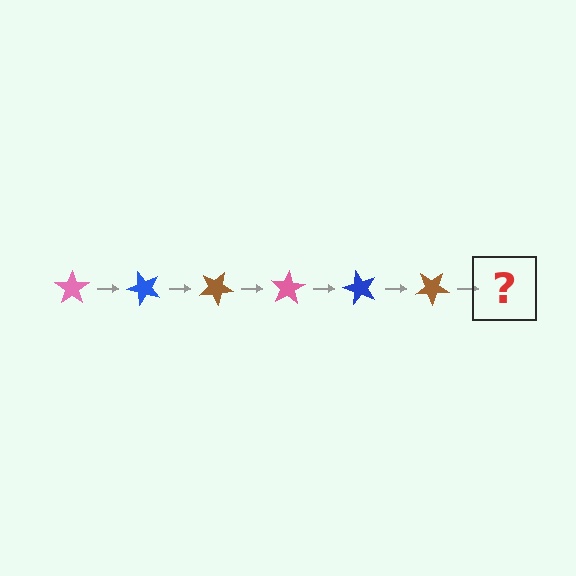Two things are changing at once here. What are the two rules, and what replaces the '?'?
The two rules are that it rotates 50 degrees each step and the color cycles through pink, blue, and brown. The '?' should be a pink star, rotated 300 degrees from the start.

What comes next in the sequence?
The next element should be a pink star, rotated 300 degrees from the start.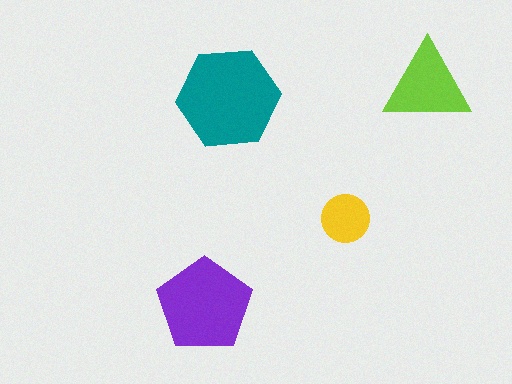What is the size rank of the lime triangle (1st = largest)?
3rd.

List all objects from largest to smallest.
The teal hexagon, the purple pentagon, the lime triangle, the yellow circle.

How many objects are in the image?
There are 4 objects in the image.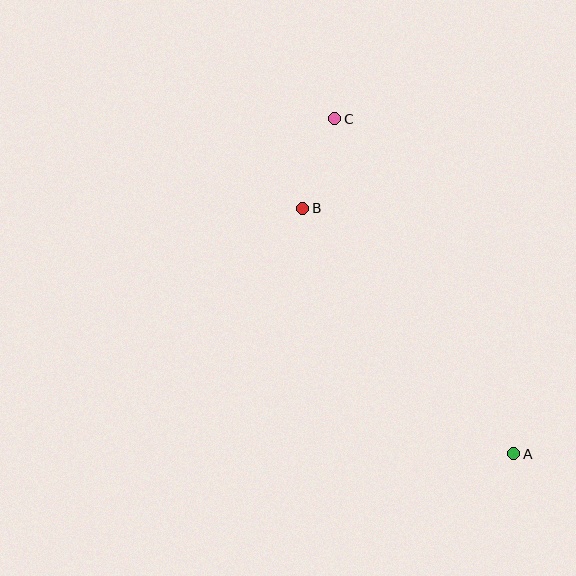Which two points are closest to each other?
Points B and C are closest to each other.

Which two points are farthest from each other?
Points A and C are farthest from each other.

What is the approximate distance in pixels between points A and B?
The distance between A and B is approximately 324 pixels.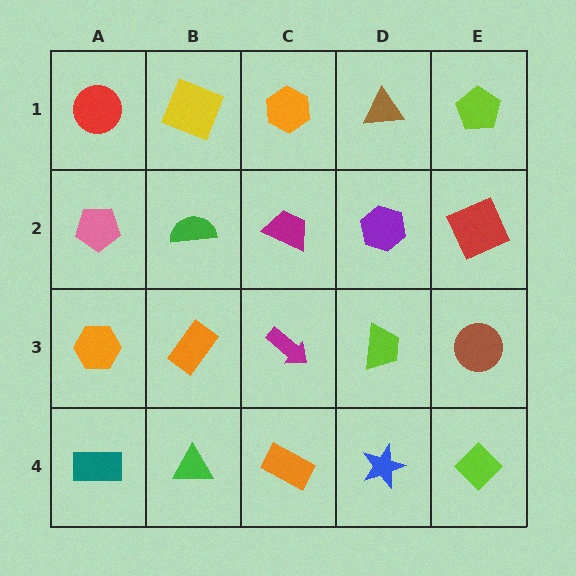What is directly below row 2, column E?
A brown circle.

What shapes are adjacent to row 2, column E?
A lime pentagon (row 1, column E), a brown circle (row 3, column E), a purple hexagon (row 2, column D).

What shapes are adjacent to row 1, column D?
A purple hexagon (row 2, column D), an orange hexagon (row 1, column C), a lime pentagon (row 1, column E).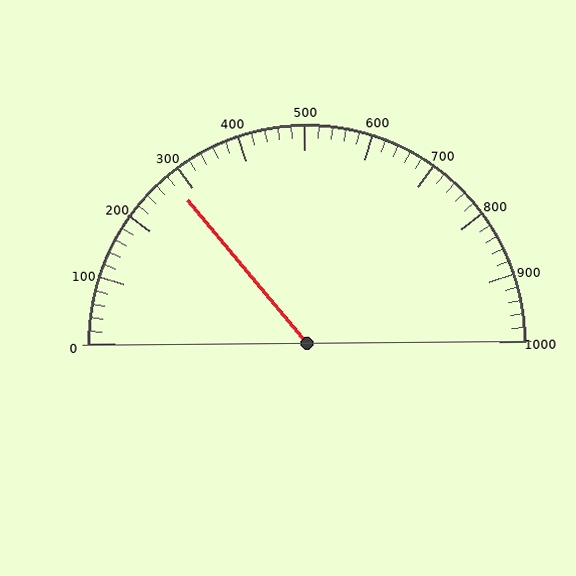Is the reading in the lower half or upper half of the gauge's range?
The reading is in the lower half of the range (0 to 1000).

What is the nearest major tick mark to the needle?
The nearest major tick mark is 300.